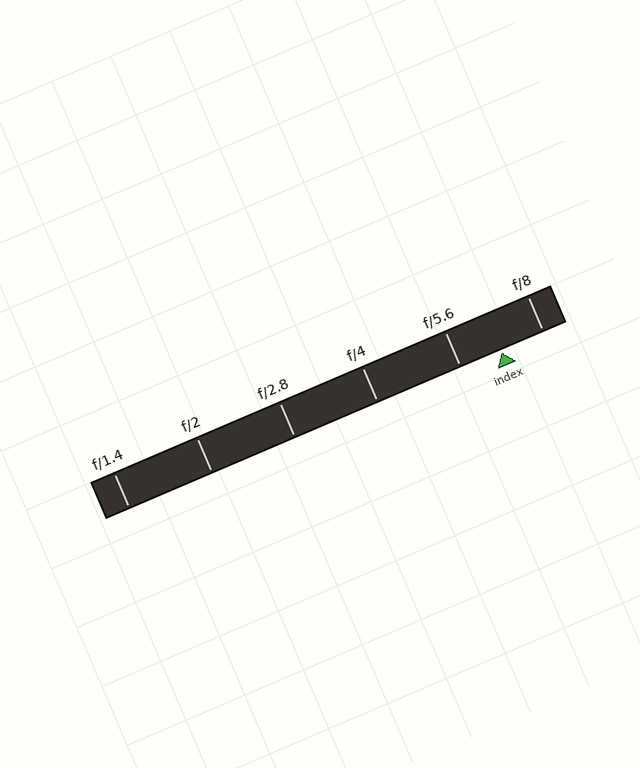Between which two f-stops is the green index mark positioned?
The index mark is between f/5.6 and f/8.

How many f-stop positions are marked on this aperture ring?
There are 6 f-stop positions marked.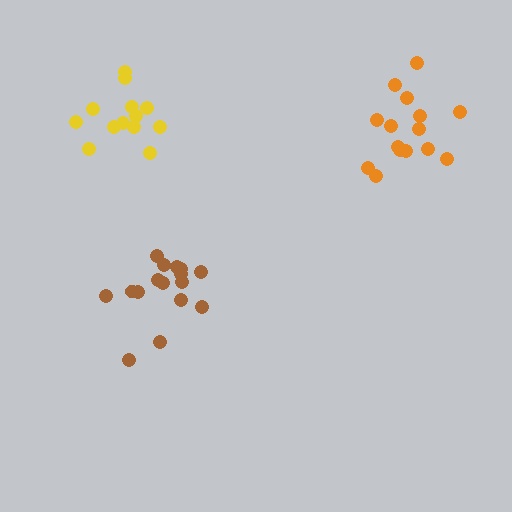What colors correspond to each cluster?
The clusters are colored: yellow, brown, orange.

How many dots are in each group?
Group 1: 13 dots, Group 2: 16 dots, Group 3: 15 dots (44 total).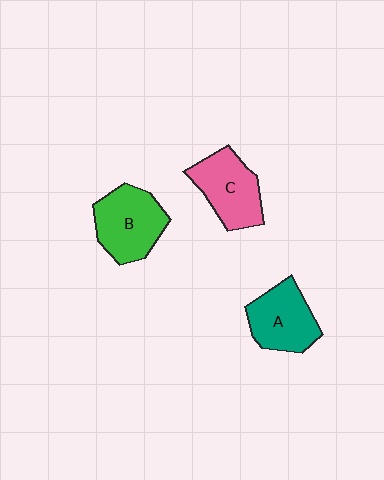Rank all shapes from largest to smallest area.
From largest to smallest: B (green), C (pink), A (teal).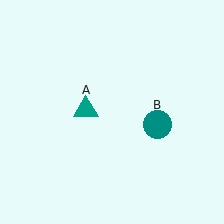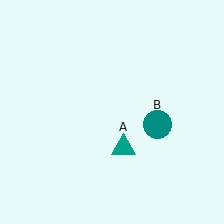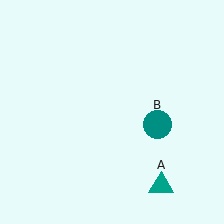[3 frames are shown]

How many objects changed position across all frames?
1 object changed position: teal triangle (object A).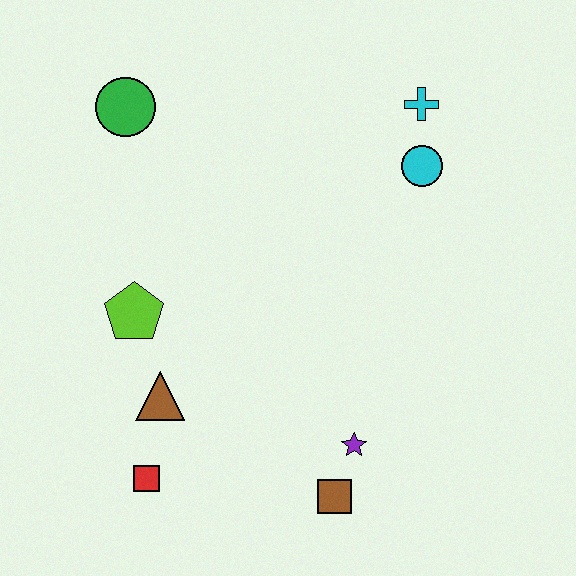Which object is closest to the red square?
The brown triangle is closest to the red square.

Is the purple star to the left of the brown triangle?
No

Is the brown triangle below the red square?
No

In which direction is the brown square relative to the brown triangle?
The brown square is to the right of the brown triangle.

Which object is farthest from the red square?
The cyan cross is farthest from the red square.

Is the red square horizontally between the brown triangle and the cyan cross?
No